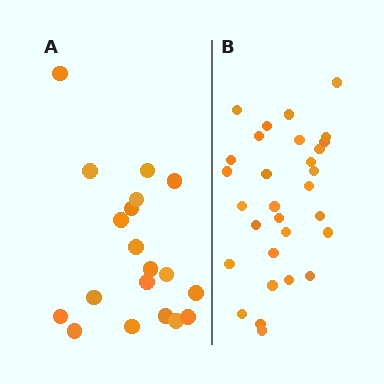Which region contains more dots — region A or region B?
Region B (the right region) has more dots.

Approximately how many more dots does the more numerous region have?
Region B has roughly 12 or so more dots than region A.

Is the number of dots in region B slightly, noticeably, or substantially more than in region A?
Region B has substantially more. The ratio is roughly 1.6 to 1.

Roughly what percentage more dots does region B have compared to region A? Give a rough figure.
About 60% more.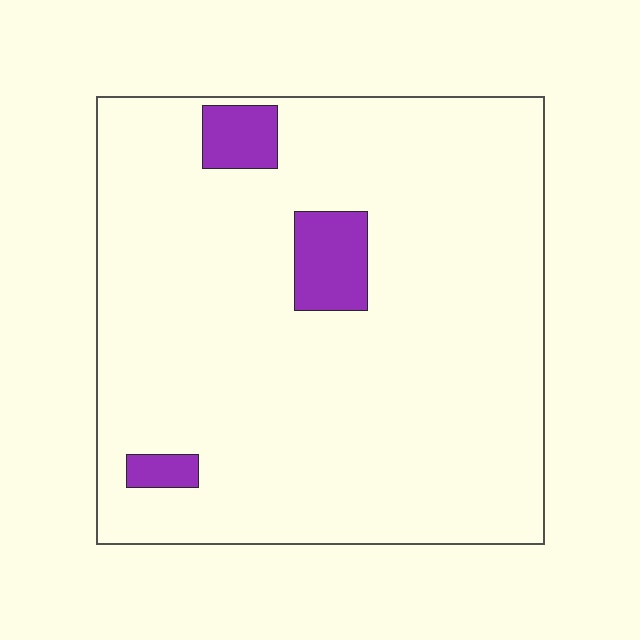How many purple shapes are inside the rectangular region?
3.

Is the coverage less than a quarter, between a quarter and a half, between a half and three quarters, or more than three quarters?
Less than a quarter.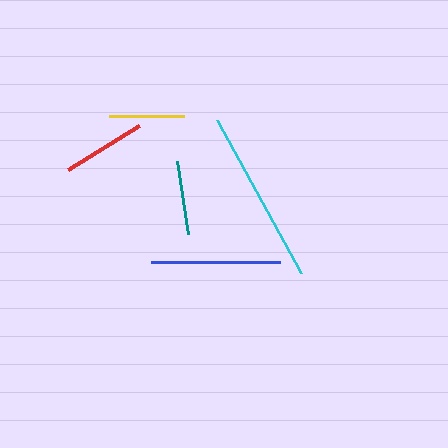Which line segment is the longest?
The cyan line is the longest at approximately 174 pixels.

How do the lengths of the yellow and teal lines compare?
The yellow and teal lines are approximately the same length.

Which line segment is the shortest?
The teal line is the shortest at approximately 74 pixels.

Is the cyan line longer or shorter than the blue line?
The cyan line is longer than the blue line.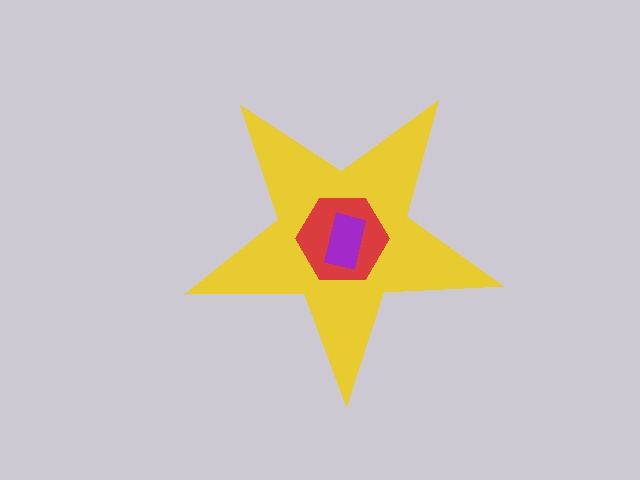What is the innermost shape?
The purple rectangle.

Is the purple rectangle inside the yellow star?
Yes.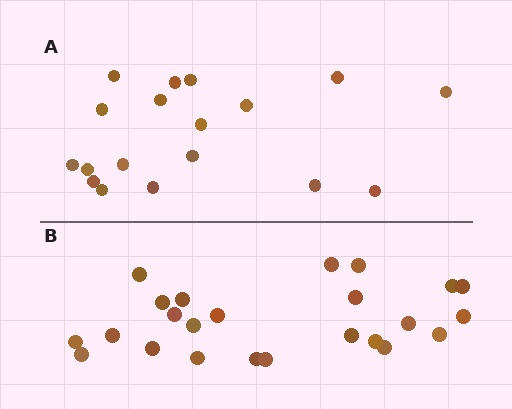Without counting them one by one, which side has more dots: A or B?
Region B (the bottom region) has more dots.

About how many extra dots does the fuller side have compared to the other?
Region B has about 6 more dots than region A.